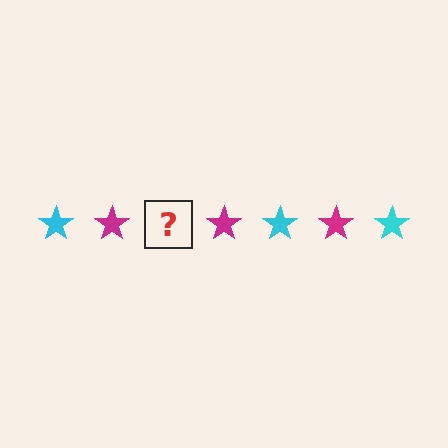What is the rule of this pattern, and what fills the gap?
The rule is that the pattern cycles through cyan, magenta stars. The gap should be filled with a cyan star.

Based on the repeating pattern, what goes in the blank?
The blank should be a cyan star.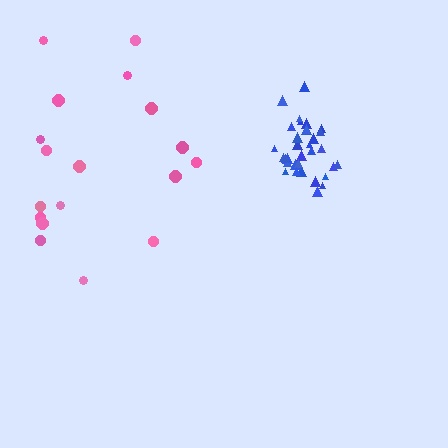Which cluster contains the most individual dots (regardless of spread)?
Blue (34).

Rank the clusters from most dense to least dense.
blue, pink.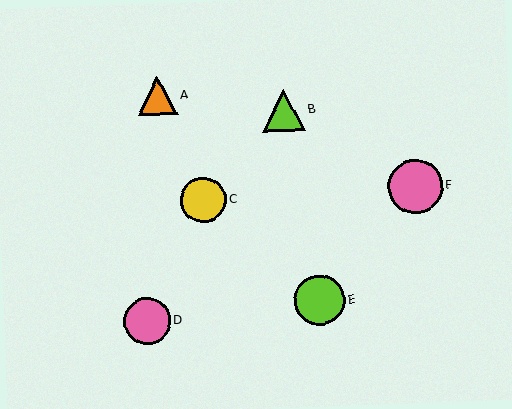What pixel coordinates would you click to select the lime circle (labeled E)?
Click at (320, 300) to select the lime circle E.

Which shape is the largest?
The pink circle (labeled F) is the largest.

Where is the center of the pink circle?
The center of the pink circle is at (147, 321).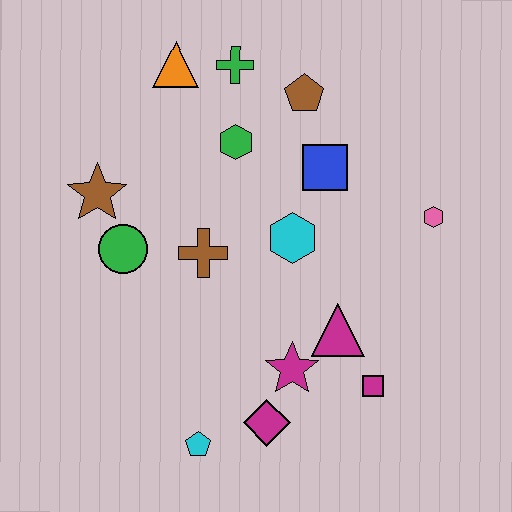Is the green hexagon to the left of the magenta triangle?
Yes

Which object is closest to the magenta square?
The magenta triangle is closest to the magenta square.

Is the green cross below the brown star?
No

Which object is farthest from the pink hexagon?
The brown star is farthest from the pink hexagon.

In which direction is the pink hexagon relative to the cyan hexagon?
The pink hexagon is to the right of the cyan hexagon.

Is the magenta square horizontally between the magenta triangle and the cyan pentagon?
No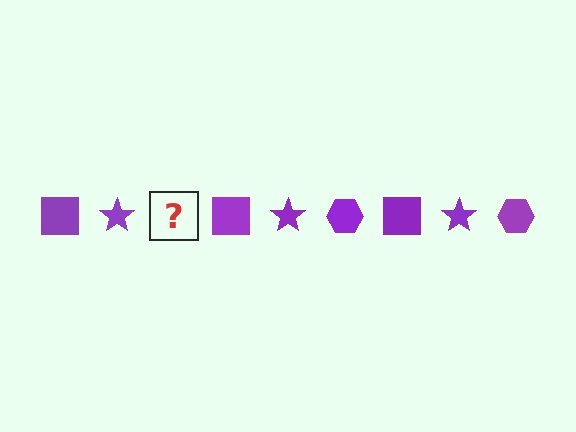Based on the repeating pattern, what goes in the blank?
The blank should be a purple hexagon.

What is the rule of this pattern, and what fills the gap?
The rule is that the pattern cycles through square, star, hexagon shapes in purple. The gap should be filled with a purple hexagon.